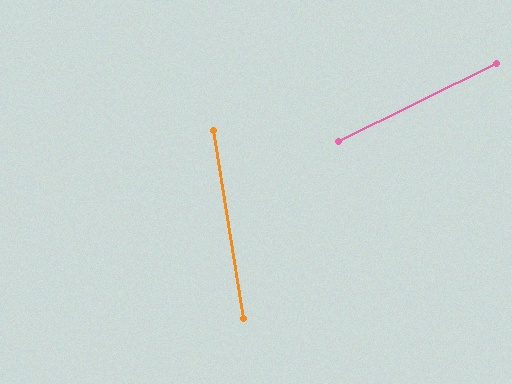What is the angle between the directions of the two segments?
Approximately 73 degrees.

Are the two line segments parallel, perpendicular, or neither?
Neither parallel nor perpendicular — they differ by about 73°.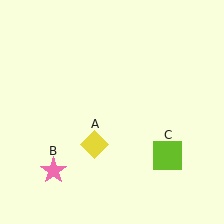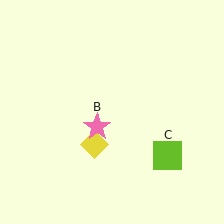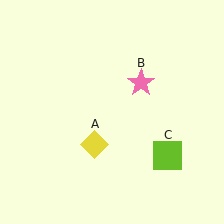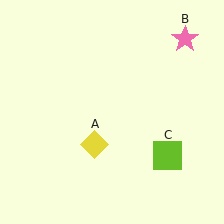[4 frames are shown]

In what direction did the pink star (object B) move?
The pink star (object B) moved up and to the right.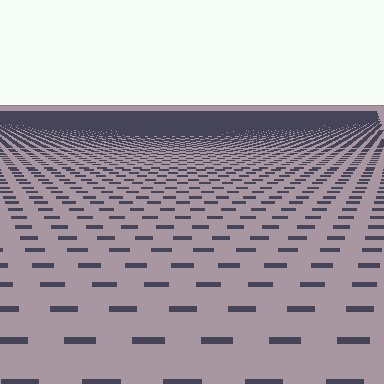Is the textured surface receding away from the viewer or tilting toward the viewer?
The surface is receding away from the viewer. Texture elements get smaller and denser toward the top.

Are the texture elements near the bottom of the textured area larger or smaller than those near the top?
Larger. Near the bottom, elements are closer to the viewer and appear at a bigger on-screen size.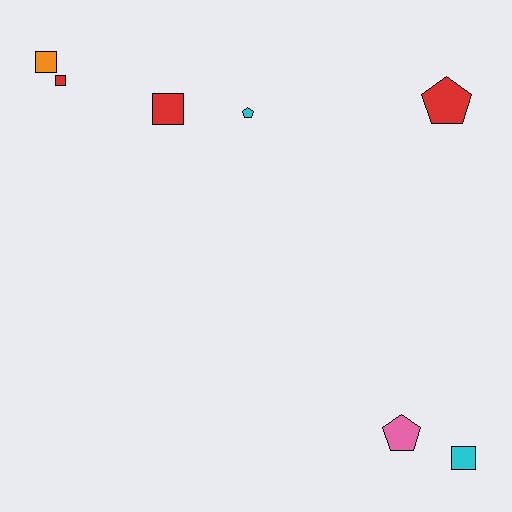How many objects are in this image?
There are 7 objects.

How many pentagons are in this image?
There are 3 pentagons.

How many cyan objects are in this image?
There are 2 cyan objects.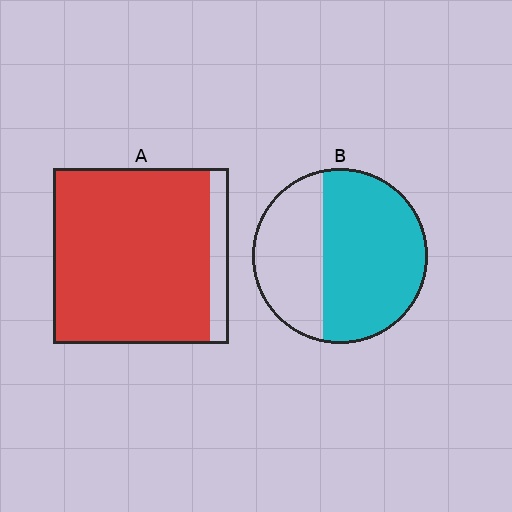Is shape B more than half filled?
Yes.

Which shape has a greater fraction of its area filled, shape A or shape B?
Shape A.